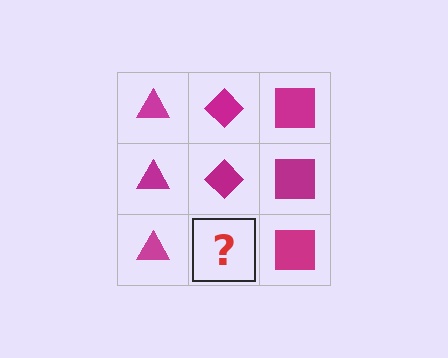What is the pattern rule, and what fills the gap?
The rule is that each column has a consistent shape. The gap should be filled with a magenta diamond.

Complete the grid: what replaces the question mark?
The question mark should be replaced with a magenta diamond.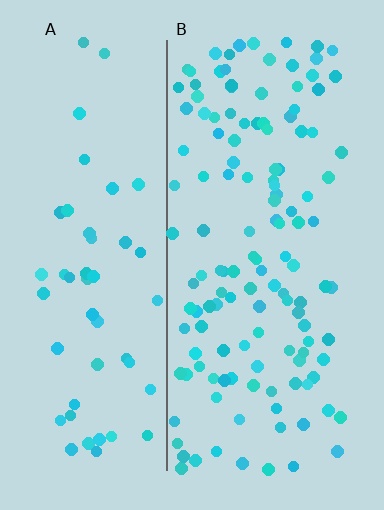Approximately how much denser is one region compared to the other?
Approximately 2.5× — region B over region A.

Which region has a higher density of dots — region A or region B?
B (the right).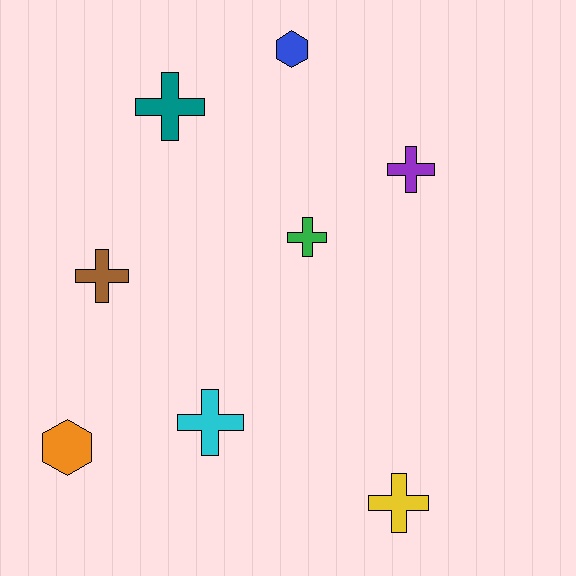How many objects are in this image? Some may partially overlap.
There are 8 objects.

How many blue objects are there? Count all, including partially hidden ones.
There is 1 blue object.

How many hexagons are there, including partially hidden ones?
There are 2 hexagons.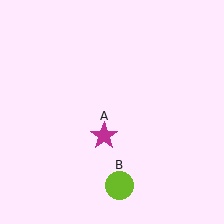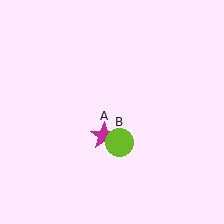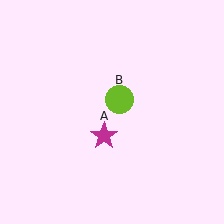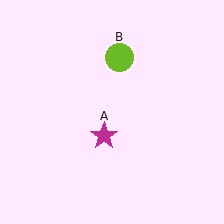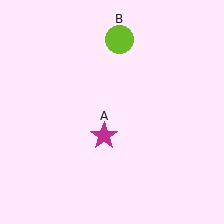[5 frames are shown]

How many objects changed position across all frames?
1 object changed position: lime circle (object B).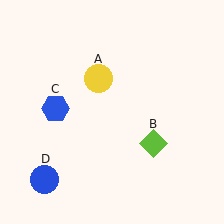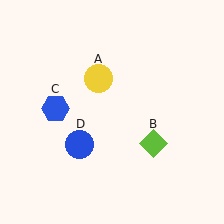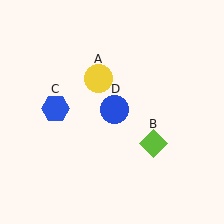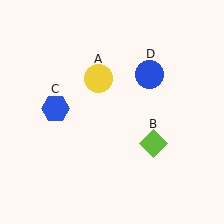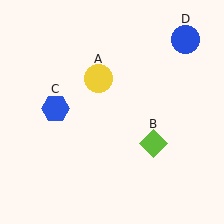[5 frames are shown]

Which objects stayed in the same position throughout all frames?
Yellow circle (object A) and lime diamond (object B) and blue hexagon (object C) remained stationary.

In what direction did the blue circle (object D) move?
The blue circle (object D) moved up and to the right.